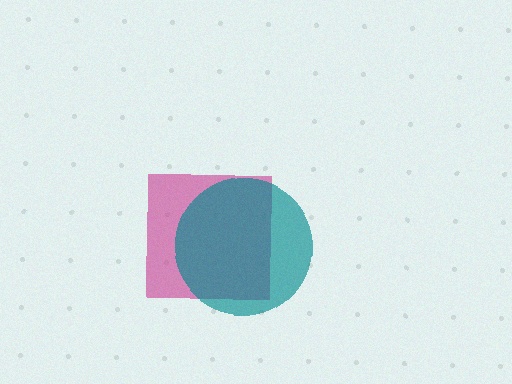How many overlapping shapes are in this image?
There are 2 overlapping shapes in the image.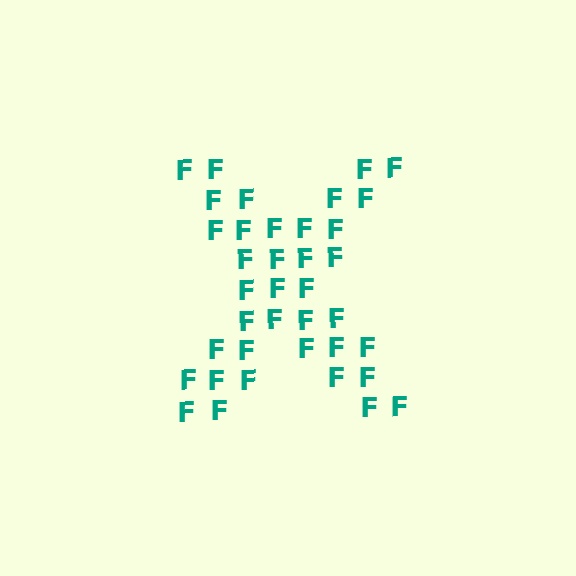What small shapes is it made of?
It is made of small letter F's.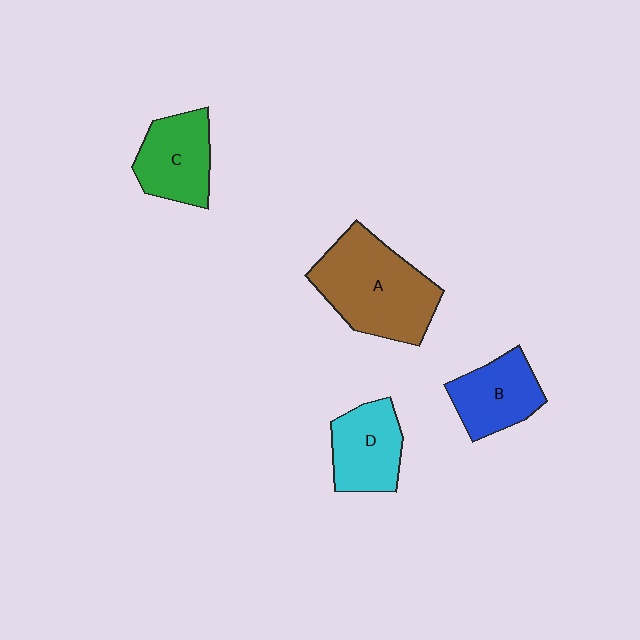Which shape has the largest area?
Shape A (brown).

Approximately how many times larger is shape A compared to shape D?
Approximately 1.7 times.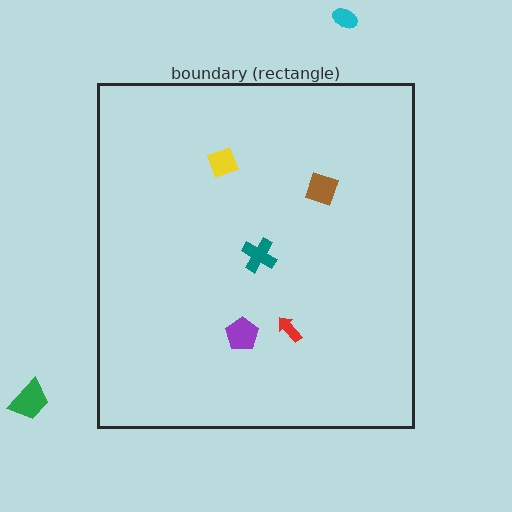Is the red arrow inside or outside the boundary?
Inside.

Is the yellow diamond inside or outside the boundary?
Inside.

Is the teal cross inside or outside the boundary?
Inside.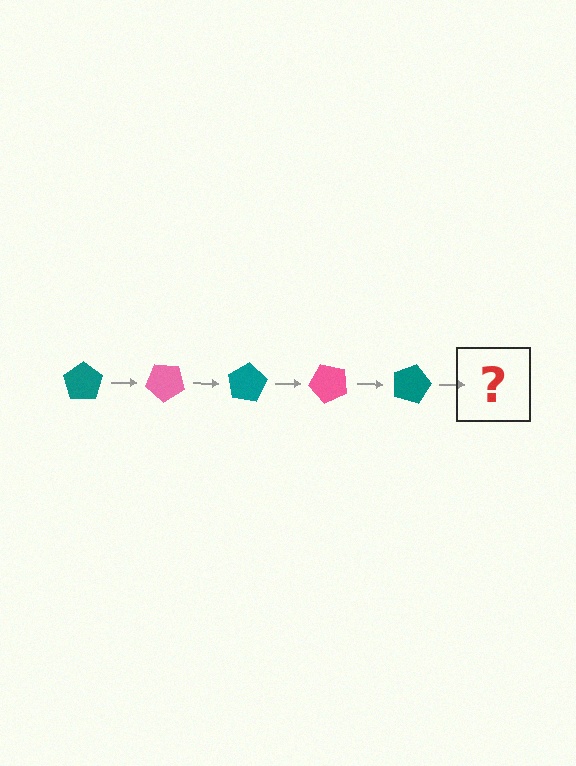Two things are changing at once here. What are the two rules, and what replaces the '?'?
The two rules are that it rotates 40 degrees each step and the color cycles through teal and pink. The '?' should be a pink pentagon, rotated 200 degrees from the start.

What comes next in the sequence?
The next element should be a pink pentagon, rotated 200 degrees from the start.